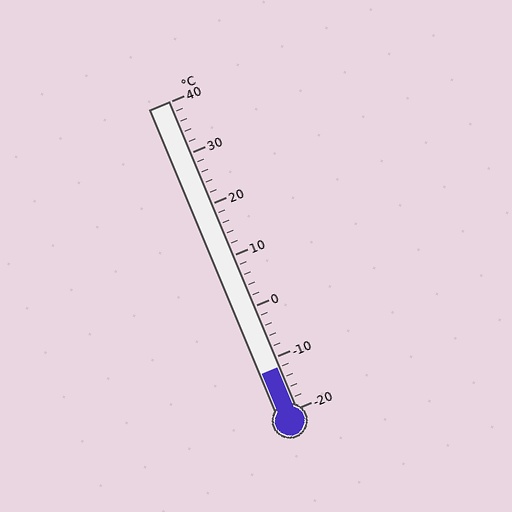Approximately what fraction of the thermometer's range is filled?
The thermometer is filled to approximately 15% of its range.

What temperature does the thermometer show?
The thermometer shows approximately -12°C.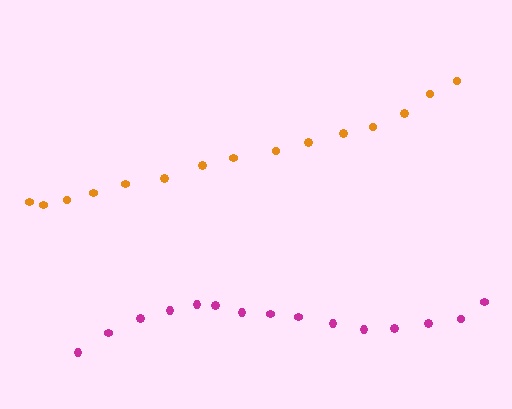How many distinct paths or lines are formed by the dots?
There are 2 distinct paths.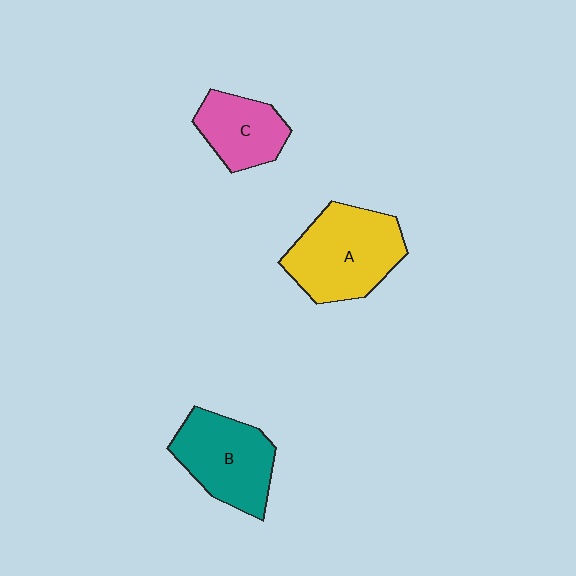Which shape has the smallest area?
Shape C (pink).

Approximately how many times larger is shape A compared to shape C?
Approximately 1.6 times.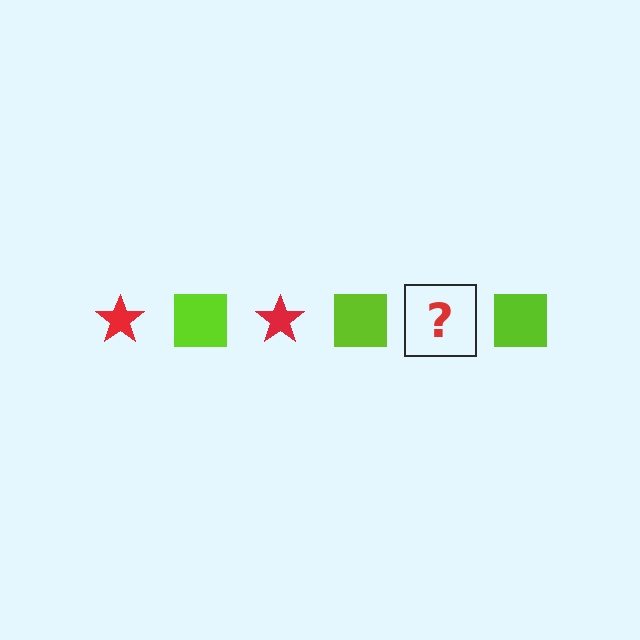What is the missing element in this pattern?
The missing element is a red star.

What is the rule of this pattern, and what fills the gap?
The rule is that the pattern alternates between red star and lime square. The gap should be filled with a red star.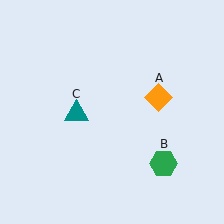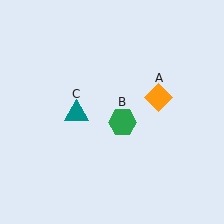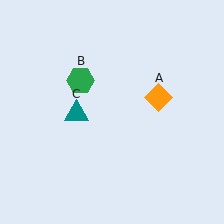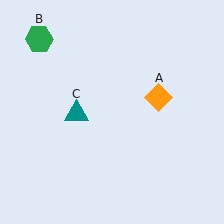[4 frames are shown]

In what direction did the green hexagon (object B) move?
The green hexagon (object B) moved up and to the left.